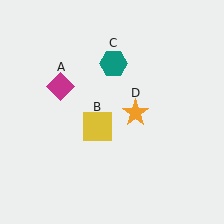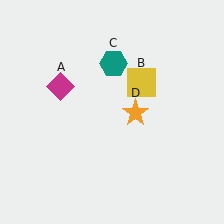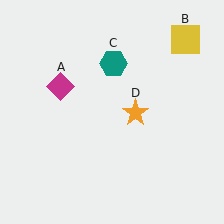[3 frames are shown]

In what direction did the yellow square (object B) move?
The yellow square (object B) moved up and to the right.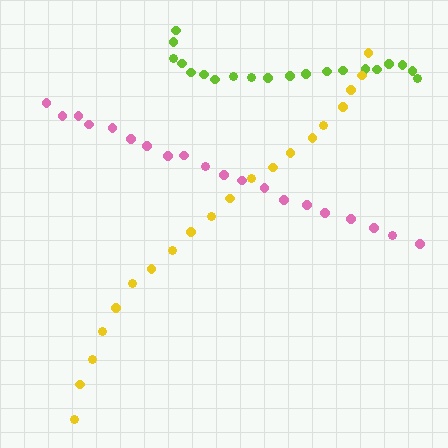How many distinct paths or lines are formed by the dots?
There are 3 distinct paths.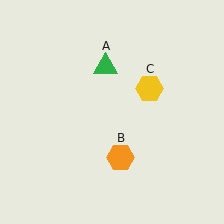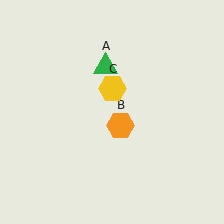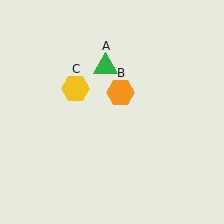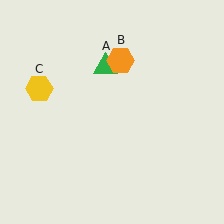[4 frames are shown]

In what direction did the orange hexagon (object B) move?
The orange hexagon (object B) moved up.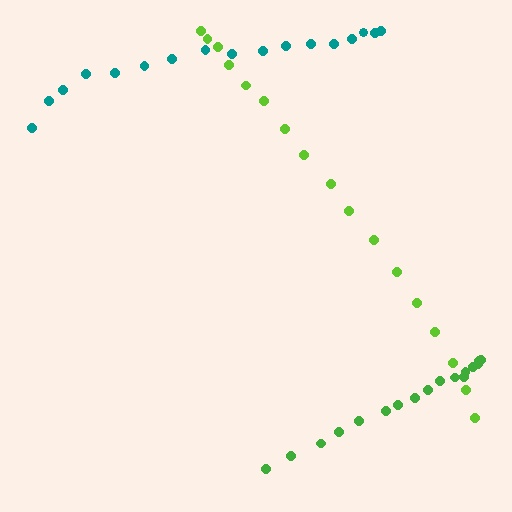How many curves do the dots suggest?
There are 3 distinct paths.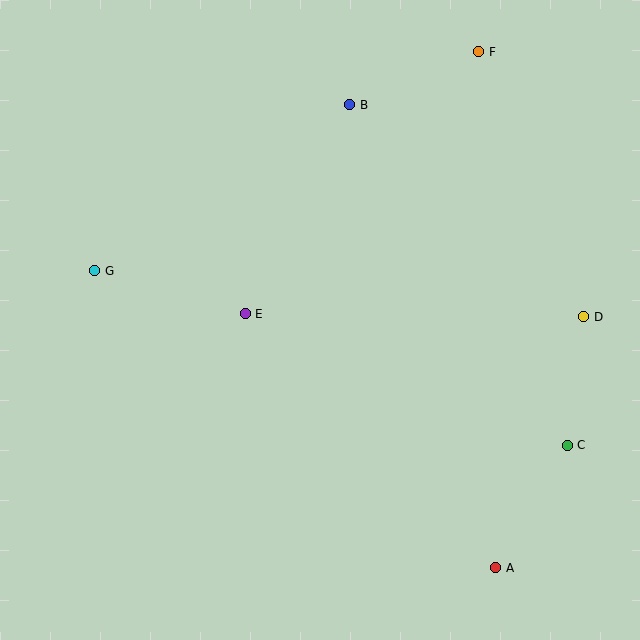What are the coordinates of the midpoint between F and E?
The midpoint between F and E is at (362, 183).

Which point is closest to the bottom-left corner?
Point G is closest to the bottom-left corner.